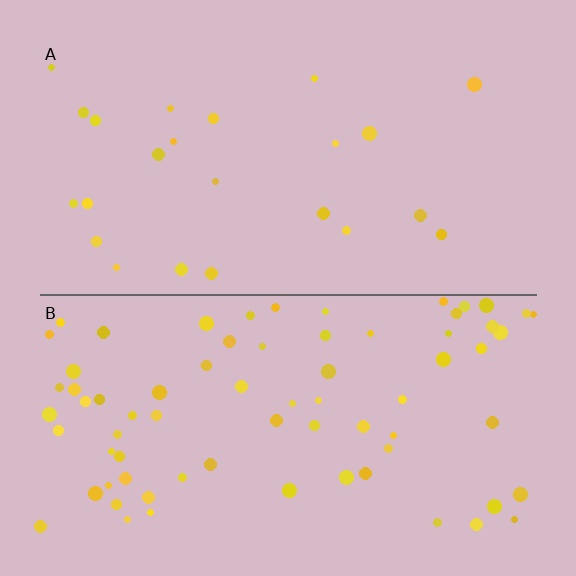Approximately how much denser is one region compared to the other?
Approximately 3.1× — region B over region A.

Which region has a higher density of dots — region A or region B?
B (the bottom).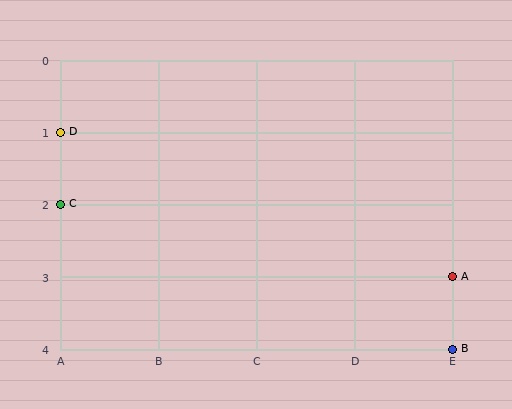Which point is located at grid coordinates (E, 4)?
Point B is at (E, 4).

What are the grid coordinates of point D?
Point D is at grid coordinates (A, 1).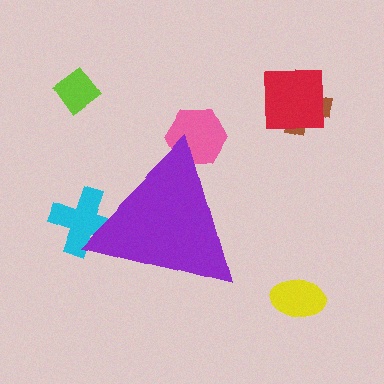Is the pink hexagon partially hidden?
Yes, the pink hexagon is partially hidden behind the purple triangle.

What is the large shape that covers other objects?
A purple triangle.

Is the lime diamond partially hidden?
No, the lime diamond is fully visible.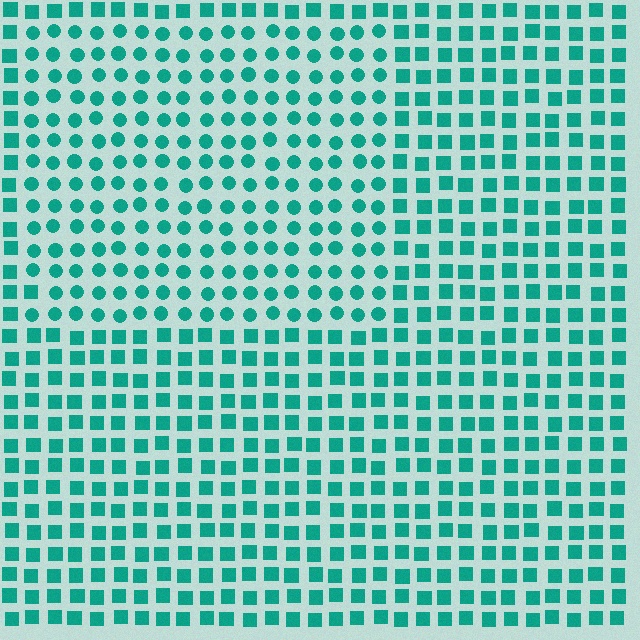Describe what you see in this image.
The image is filled with small teal elements arranged in a uniform grid. A rectangle-shaped region contains circles, while the surrounding area contains squares. The boundary is defined purely by the change in element shape.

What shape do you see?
I see a rectangle.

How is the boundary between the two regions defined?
The boundary is defined by a change in element shape: circles inside vs. squares outside. All elements share the same color and spacing.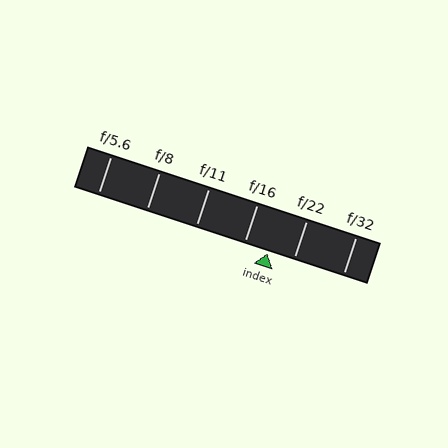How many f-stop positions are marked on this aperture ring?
There are 6 f-stop positions marked.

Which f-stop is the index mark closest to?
The index mark is closest to f/16.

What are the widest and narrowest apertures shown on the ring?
The widest aperture shown is f/5.6 and the narrowest is f/32.